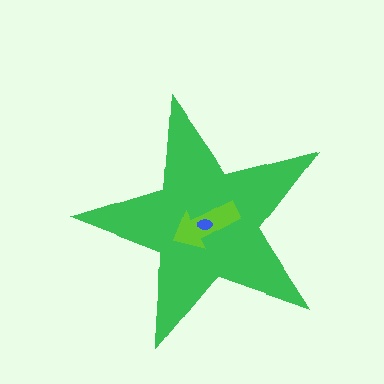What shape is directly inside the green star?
The lime arrow.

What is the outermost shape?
The green star.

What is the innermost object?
The blue ellipse.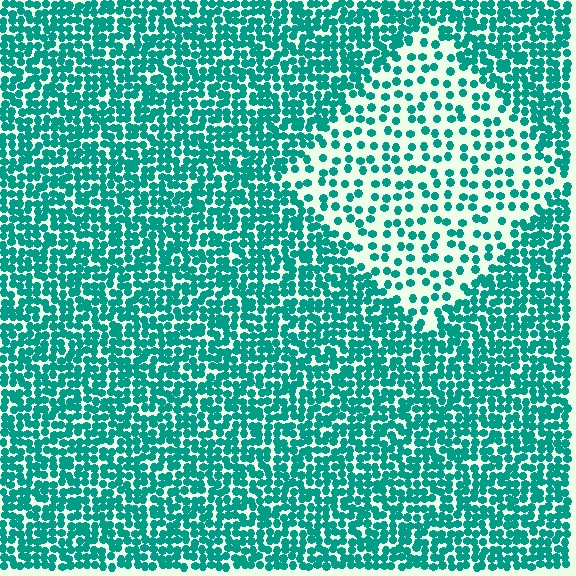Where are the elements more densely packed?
The elements are more densely packed outside the diamond boundary.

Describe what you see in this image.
The image contains small teal elements arranged at two different densities. A diamond-shaped region is visible where the elements are less densely packed than the surrounding area.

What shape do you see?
I see a diamond.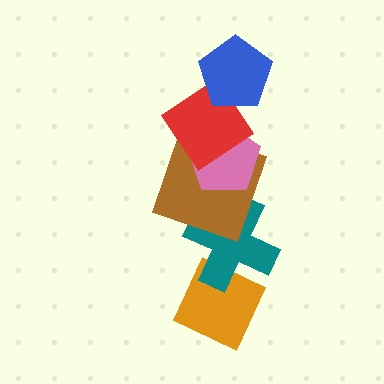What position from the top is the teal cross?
The teal cross is 5th from the top.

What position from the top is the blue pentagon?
The blue pentagon is 1st from the top.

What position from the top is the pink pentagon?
The pink pentagon is 3rd from the top.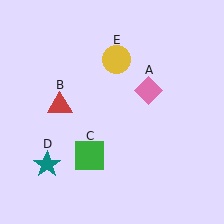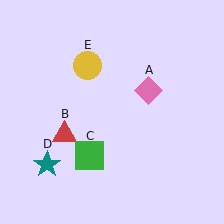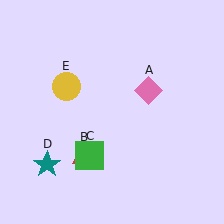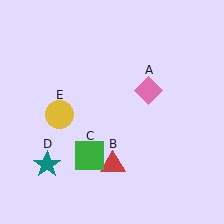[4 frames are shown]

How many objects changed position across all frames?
2 objects changed position: red triangle (object B), yellow circle (object E).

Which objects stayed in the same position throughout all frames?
Pink diamond (object A) and green square (object C) and teal star (object D) remained stationary.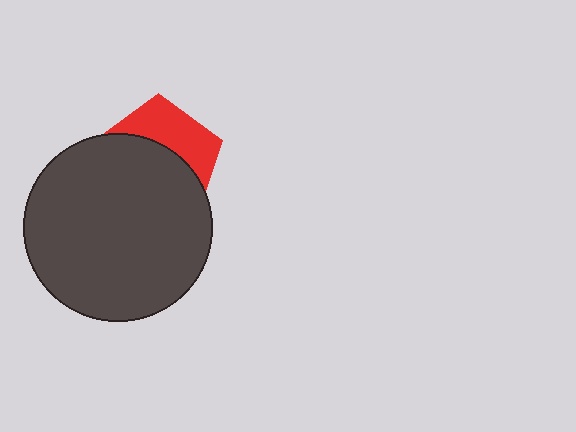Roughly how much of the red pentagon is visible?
A small part of it is visible (roughly 38%).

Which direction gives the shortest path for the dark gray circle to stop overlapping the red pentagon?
Moving down gives the shortest separation.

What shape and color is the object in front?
The object in front is a dark gray circle.